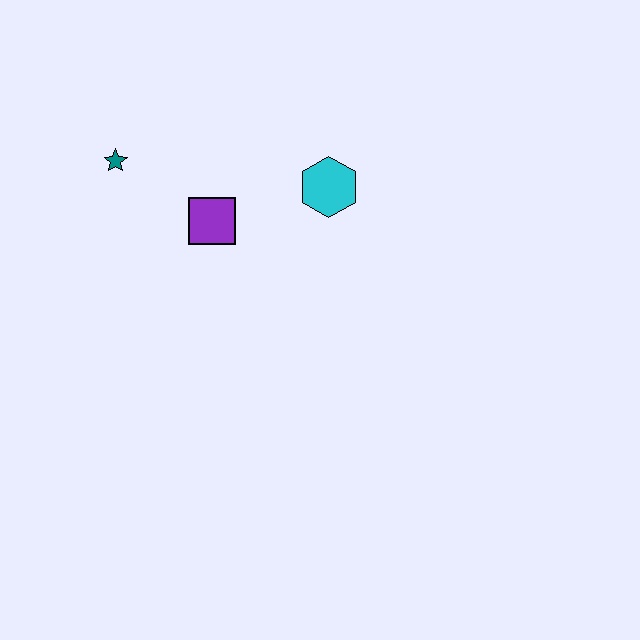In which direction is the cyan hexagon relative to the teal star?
The cyan hexagon is to the right of the teal star.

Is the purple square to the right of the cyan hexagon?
No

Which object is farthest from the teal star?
The cyan hexagon is farthest from the teal star.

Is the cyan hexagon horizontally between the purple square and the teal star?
No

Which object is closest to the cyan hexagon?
The purple square is closest to the cyan hexagon.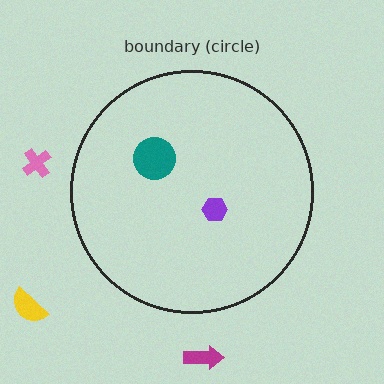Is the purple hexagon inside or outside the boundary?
Inside.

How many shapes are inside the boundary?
2 inside, 3 outside.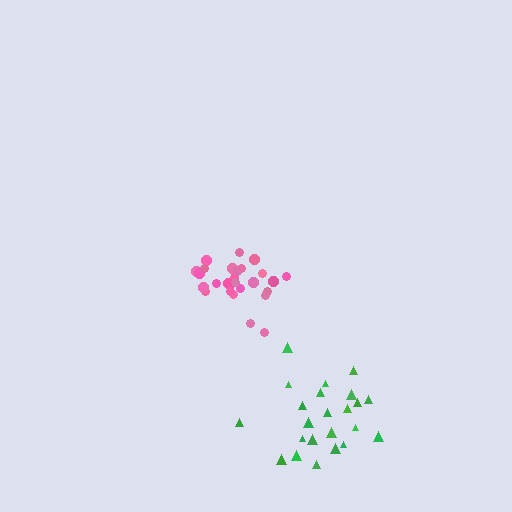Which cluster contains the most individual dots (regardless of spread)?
Pink (27).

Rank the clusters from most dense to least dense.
pink, green.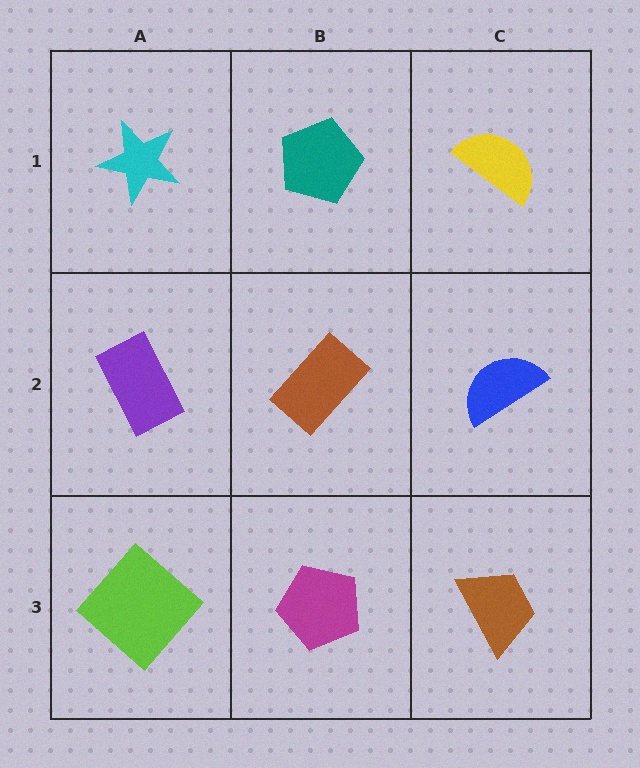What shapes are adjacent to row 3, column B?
A brown rectangle (row 2, column B), a lime diamond (row 3, column A), a brown trapezoid (row 3, column C).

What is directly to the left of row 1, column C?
A teal pentagon.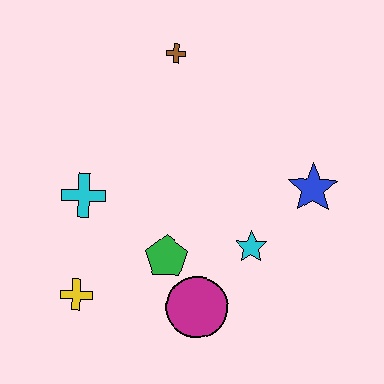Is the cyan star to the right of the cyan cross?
Yes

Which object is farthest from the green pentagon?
The brown cross is farthest from the green pentagon.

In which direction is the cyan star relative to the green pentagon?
The cyan star is to the right of the green pentagon.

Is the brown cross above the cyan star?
Yes